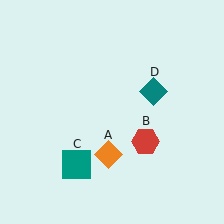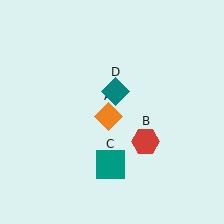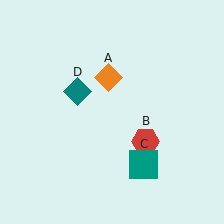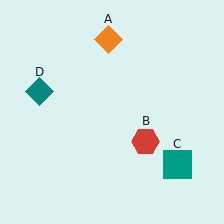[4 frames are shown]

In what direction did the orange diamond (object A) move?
The orange diamond (object A) moved up.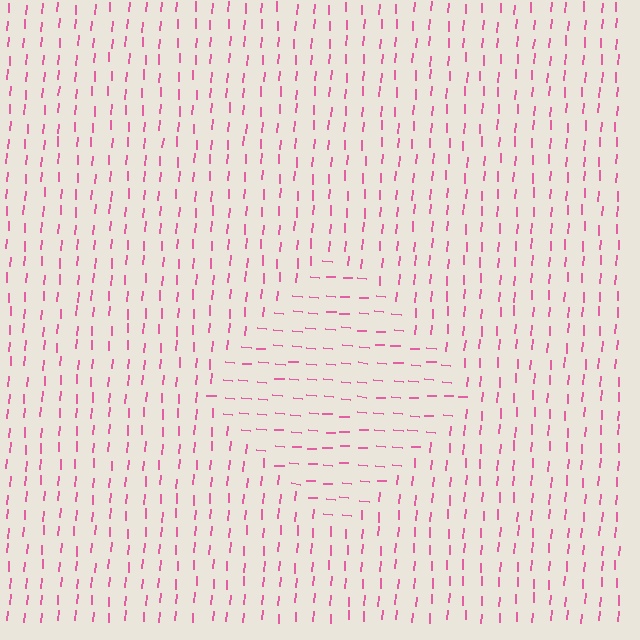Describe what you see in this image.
The image is filled with small pink line segments. A diamond region in the image has lines oriented differently from the surrounding lines, creating a visible texture boundary.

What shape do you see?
I see a diamond.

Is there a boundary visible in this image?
Yes, there is a texture boundary formed by a change in line orientation.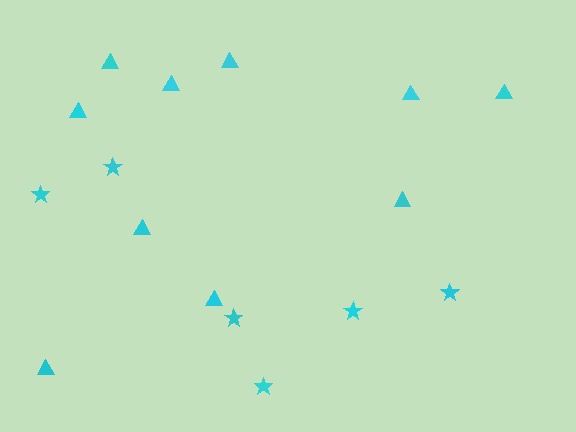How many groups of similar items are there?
There are 2 groups: one group of stars (6) and one group of triangles (10).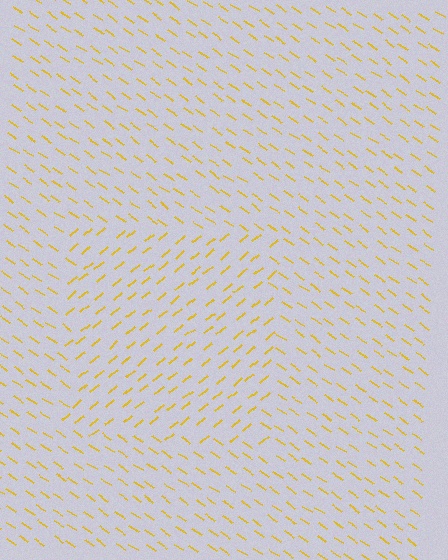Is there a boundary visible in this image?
Yes, there is a texture boundary formed by a change in line orientation.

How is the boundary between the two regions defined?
The boundary is defined purely by a change in line orientation (approximately 73 degrees difference). All lines are the same color and thickness.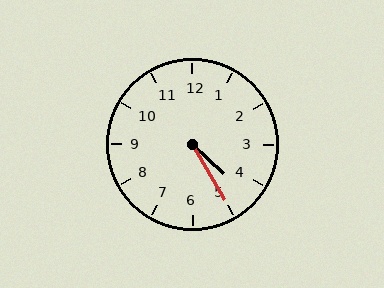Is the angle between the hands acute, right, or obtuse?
It is acute.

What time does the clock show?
4:25.